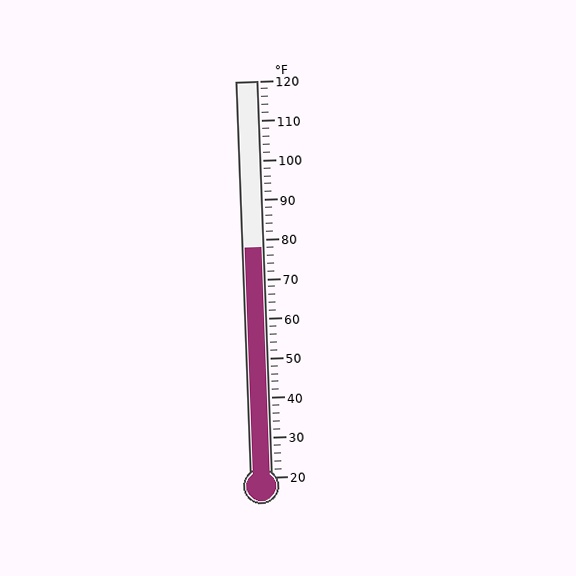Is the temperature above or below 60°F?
The temperature is above 60°F.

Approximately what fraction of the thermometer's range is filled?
The thermometer is filled to approximately 60% of its range.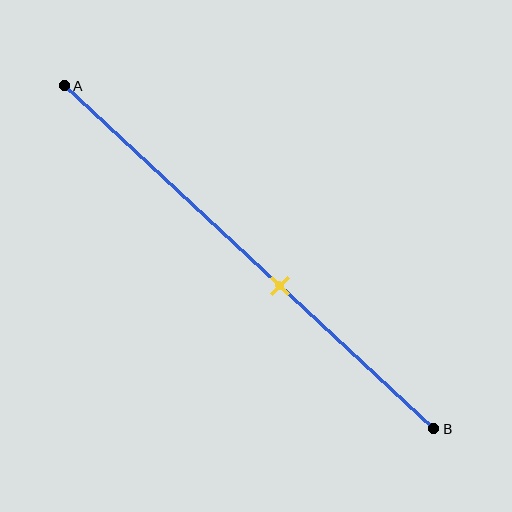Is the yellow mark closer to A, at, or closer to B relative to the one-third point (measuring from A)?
The yellow mark is closer to point B than the one-third point of segment AB.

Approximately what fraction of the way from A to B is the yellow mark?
The yellow mark is approximately 60% of the way from A to B.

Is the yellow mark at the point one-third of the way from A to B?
No, the mark is at about 60% from A, not at the 33% one-third point.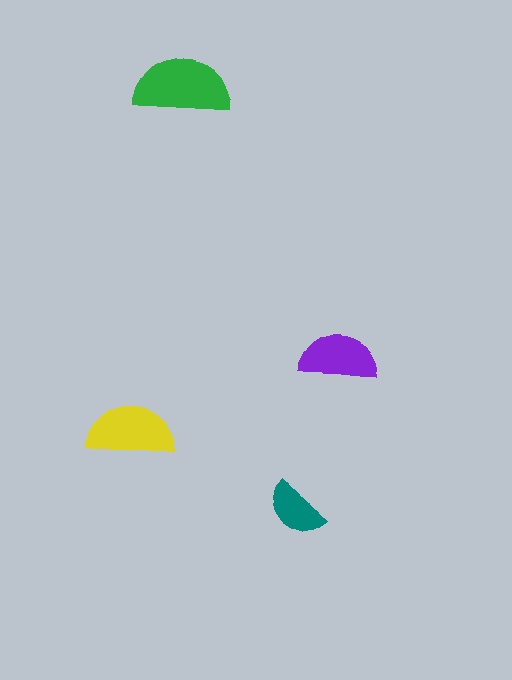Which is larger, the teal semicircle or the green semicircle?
The green one.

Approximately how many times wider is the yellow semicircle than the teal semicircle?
About 1.5 times wider.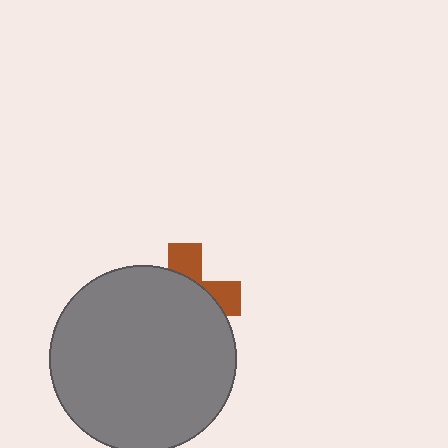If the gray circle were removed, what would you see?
You would see the complete brown cross.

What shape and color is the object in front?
The object in front is a gray circle.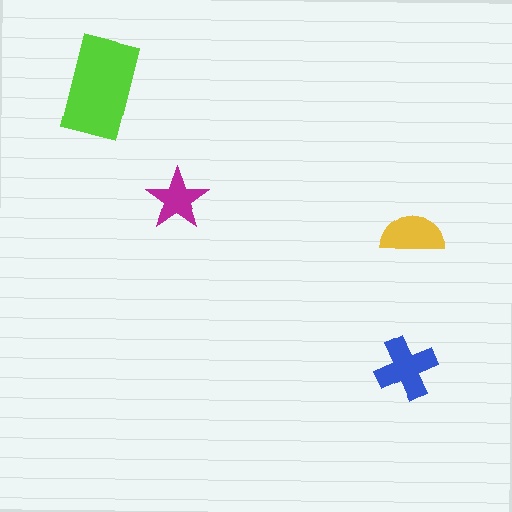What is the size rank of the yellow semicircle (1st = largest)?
3rd.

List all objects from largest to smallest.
The lime rectangle, the blue cross, the yellow semicircle, the magenta star.